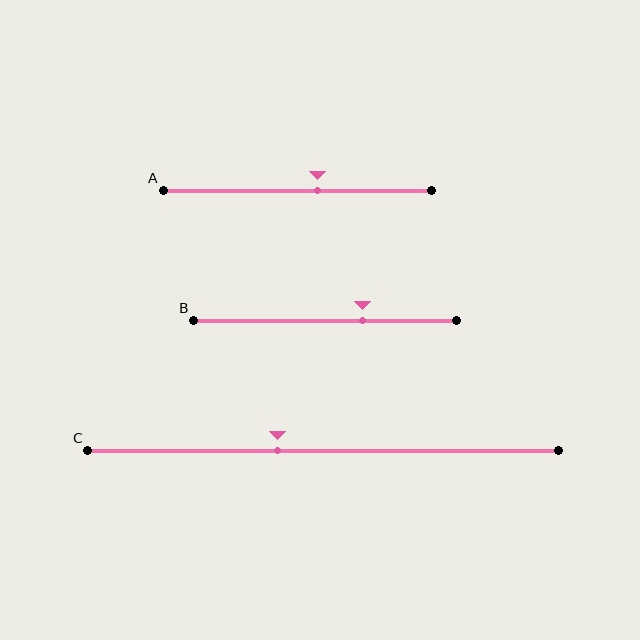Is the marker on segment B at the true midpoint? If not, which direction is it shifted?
No, the marker on segment B is shifted to the right by about 14% of the segment length.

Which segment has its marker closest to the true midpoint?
Segment A has its marker closest to the true midpoint.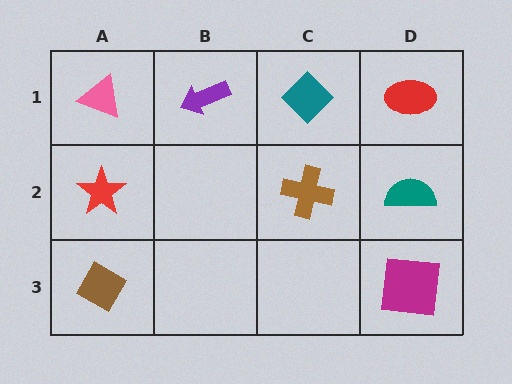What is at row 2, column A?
A red star.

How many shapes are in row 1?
4 shapes.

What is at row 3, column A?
A brown diamond.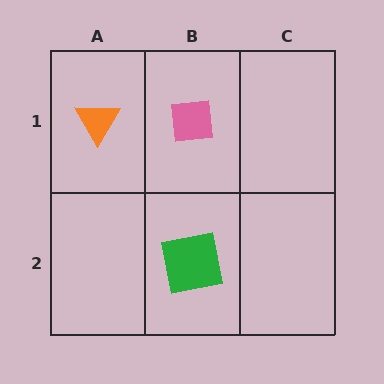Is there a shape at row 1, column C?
No, that cell is empty.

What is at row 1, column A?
An orange triangle.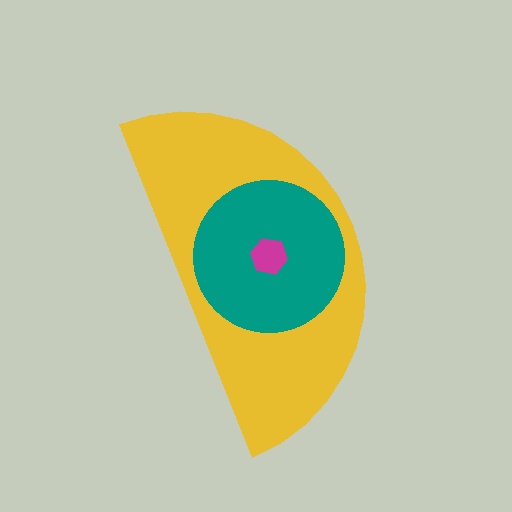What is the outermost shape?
The yellow semicircle.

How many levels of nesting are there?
3.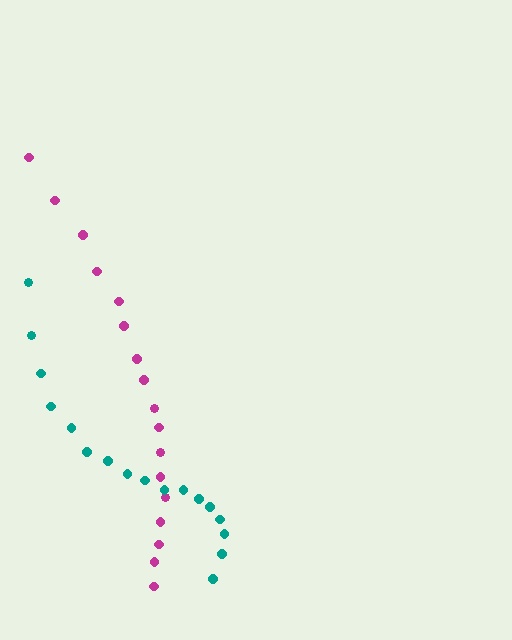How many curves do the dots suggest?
There are 2 distinct paths.